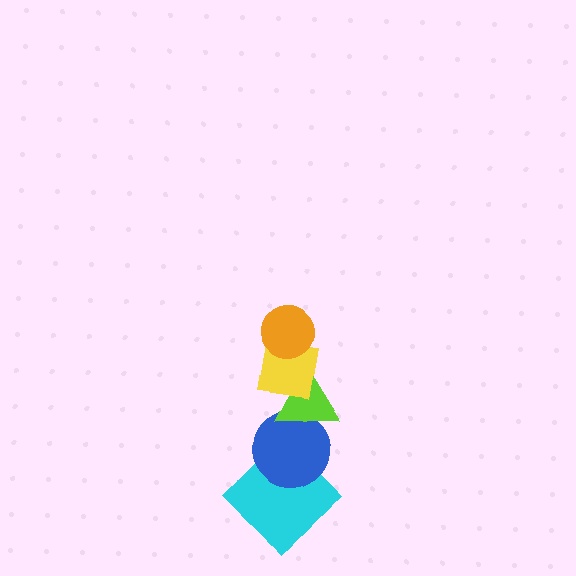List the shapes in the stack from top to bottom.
From top to bottom: the orange circle, the yellow square, the lime triangle, the blue circle, the cyan diamond.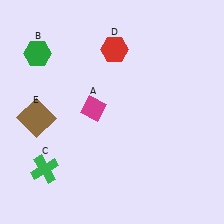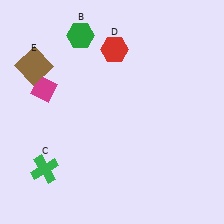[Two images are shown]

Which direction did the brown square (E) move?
The brown square (E) moved up.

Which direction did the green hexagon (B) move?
The green hexagon (B) moved right.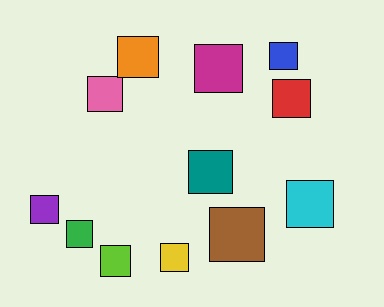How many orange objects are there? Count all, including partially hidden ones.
There is 1 orange object.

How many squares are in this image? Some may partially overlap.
There are 12 squares.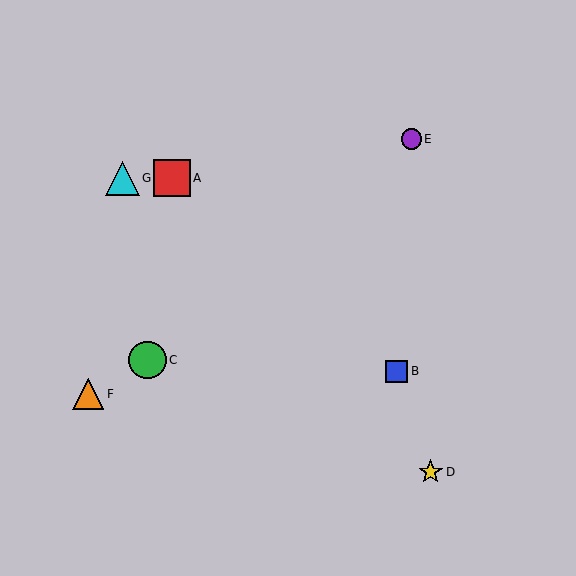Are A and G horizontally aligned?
Yes, both are at y≈178.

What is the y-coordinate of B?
Object B is at y≈371.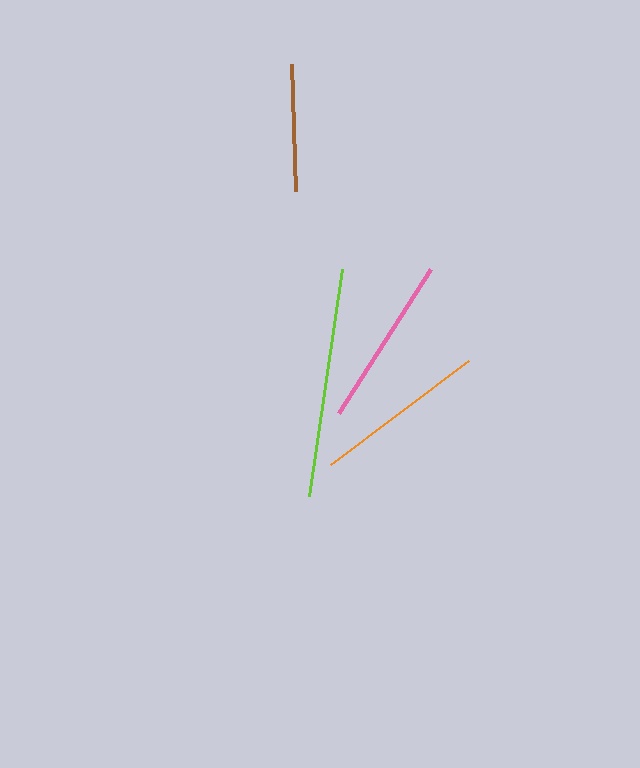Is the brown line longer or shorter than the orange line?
The orange line is longer than the brown line.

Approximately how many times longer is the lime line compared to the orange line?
The lime line is approximately 1.3 times the length of the orange line.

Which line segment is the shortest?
The brown line is the shortest at approximately 127 pixels.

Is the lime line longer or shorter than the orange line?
The lime line is longer than the orange line.